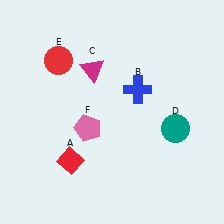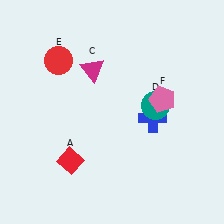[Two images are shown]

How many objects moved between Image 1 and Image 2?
3 objects moved between the two images.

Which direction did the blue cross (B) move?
The blue cross (B) moved down.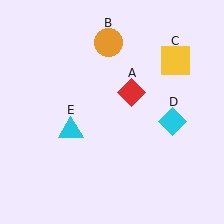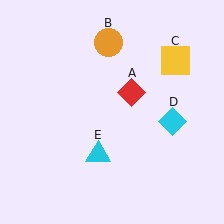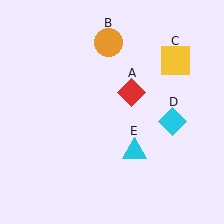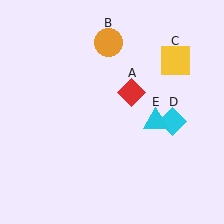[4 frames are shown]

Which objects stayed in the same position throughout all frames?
Red diamond (object A) and orange circle (object B) and yellow square (object C) and cyan diamond (object D) remained stationary.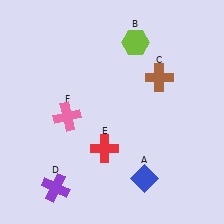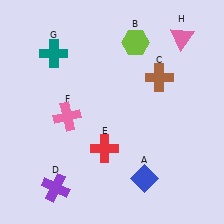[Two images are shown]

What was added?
A teal cross (G), a pink triangle (H) were added in Image 2.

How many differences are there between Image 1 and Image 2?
There are 2 differences between the two images.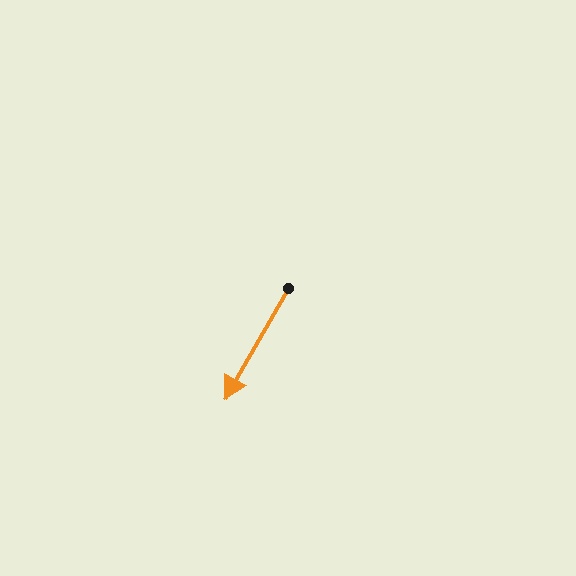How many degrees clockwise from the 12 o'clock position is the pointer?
Approximately 210 degrees.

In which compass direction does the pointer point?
Southwest.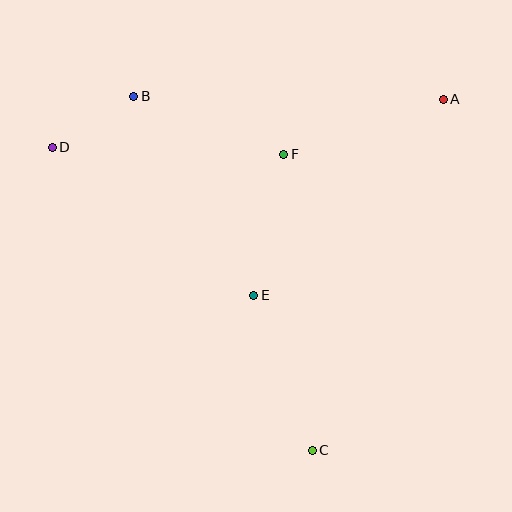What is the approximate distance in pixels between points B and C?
The distance between B and C is approximately 396 pixels.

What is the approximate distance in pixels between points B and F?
The distance between B and F is approximately 161 pixels.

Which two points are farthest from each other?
Points C and D are farthest from each other.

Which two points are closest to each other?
Points B and D are closest to each other.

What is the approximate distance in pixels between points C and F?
The distance between C and F is approximately 297 pixels.